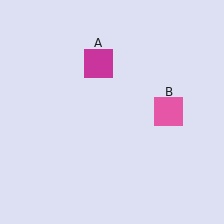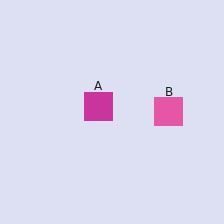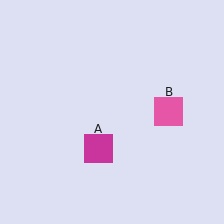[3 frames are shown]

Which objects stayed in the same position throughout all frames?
Pink square (object B) remained stationary.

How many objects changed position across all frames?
1 object changed position: magenta square (object A).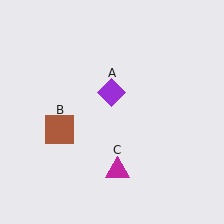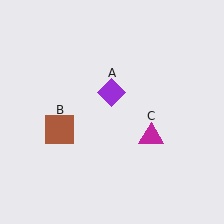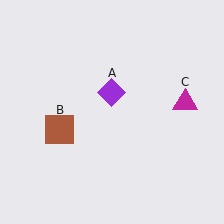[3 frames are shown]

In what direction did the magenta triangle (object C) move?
The magenta triangle (object C) moved up and to the right.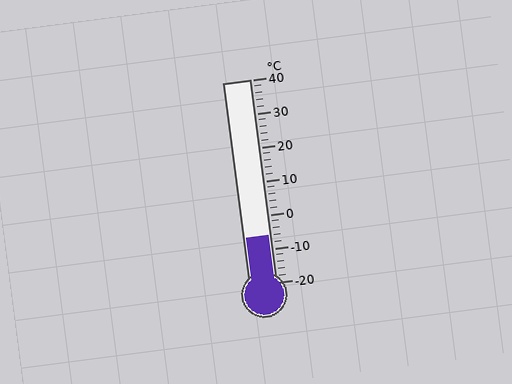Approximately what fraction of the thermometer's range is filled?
The thermometer is filled to approximately 25% of its range.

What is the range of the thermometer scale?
The thermometer scale ranges from -20°C to 40°C.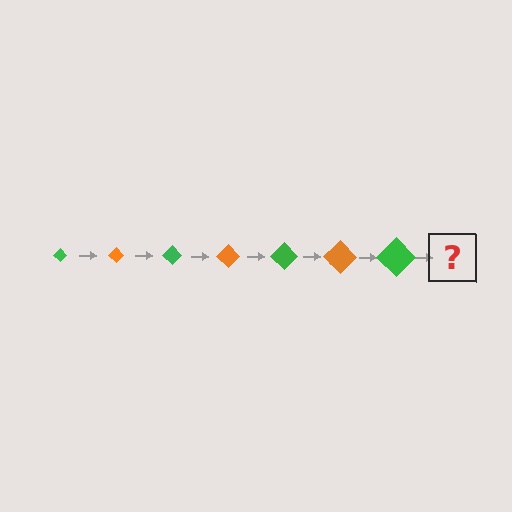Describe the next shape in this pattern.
It should be an orange diamond, larger than the previous one.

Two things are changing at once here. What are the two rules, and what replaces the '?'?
The two rules are that the diamond grows larger each step and the color cycles through green and orange. The '?' should be an orange diamond, larger than the previous one.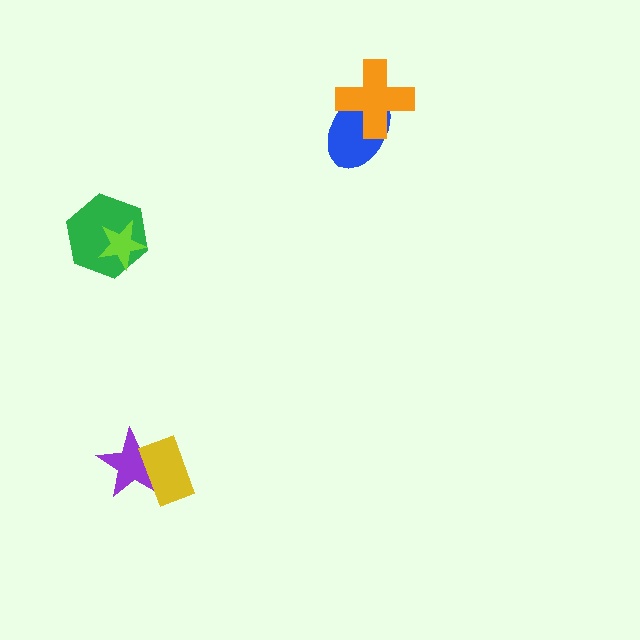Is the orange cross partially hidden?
No, no other shape covers it.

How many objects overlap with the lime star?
1 object overlaps with the lime star.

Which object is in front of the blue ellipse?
The orange cross is in front of the blue ellipse.